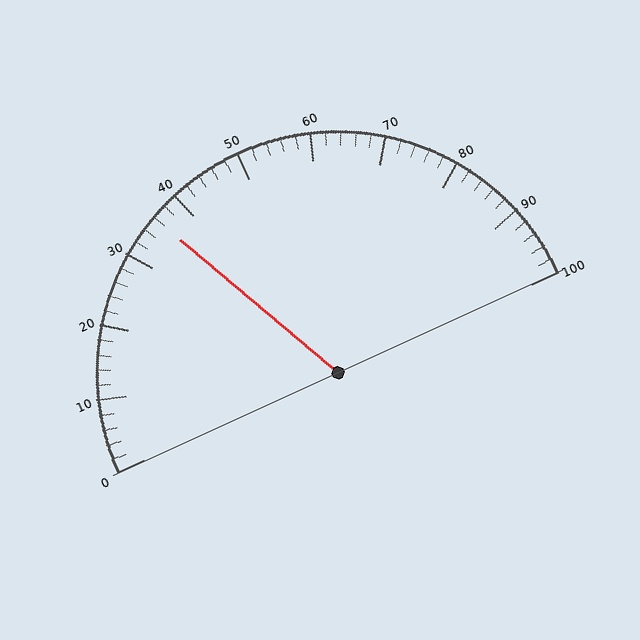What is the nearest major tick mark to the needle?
The nearest major tick mark is 40.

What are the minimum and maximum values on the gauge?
The gauge ranges from 0 to 100.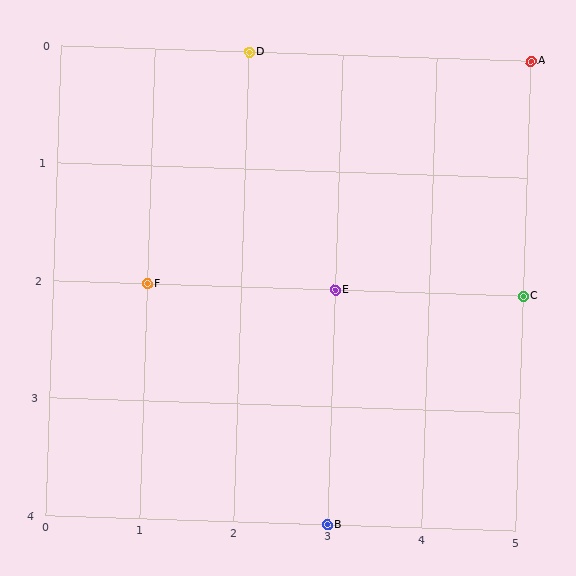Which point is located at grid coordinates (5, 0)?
Point A is at (5, 0).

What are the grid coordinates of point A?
Point A is at grid coordinates (5, 0).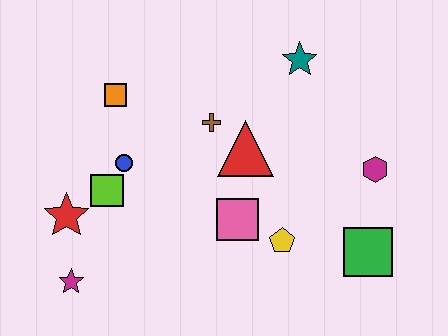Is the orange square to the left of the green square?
Yes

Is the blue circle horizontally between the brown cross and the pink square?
No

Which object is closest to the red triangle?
The brown cross is closest to the red triangle.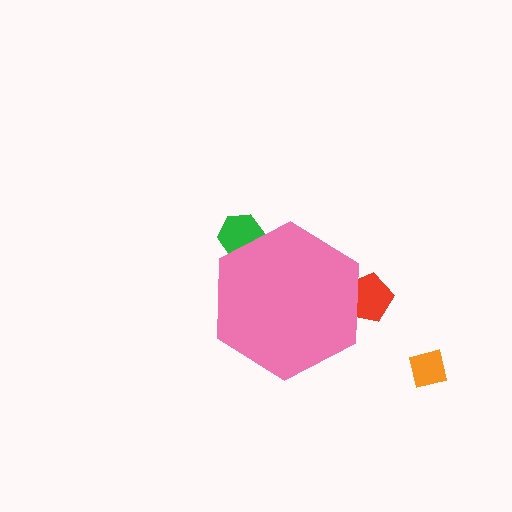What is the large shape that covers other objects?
A pink hexagon.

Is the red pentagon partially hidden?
Yes, the red pentagon is partially hidden behind the pink hexagon.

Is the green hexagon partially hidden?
Yes, the green hexagon is partially hidden behind the pink hexagon.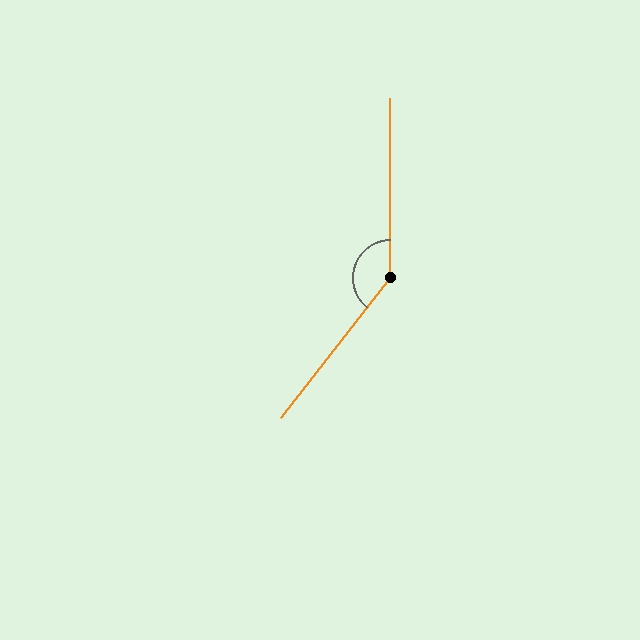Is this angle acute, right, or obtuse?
It is obtuse.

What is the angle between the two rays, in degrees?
Approximately 142 degrees.